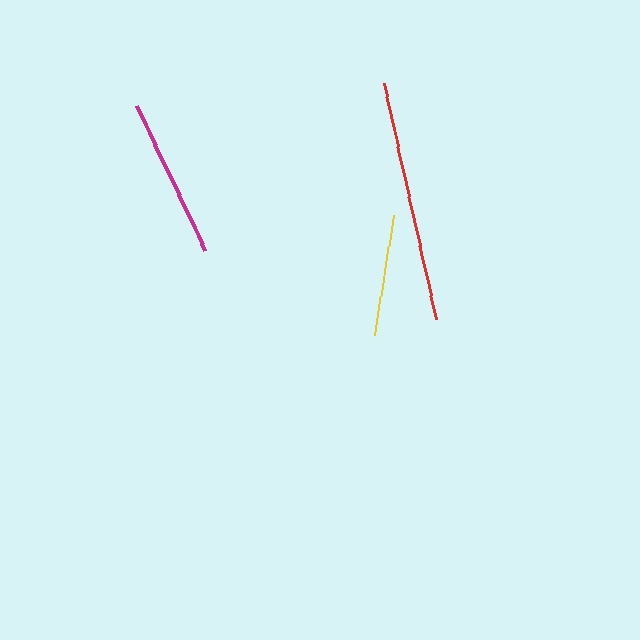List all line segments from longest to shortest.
From longest to shortest: red, magenta, yellow.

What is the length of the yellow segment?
The yellow segment is approximately 121 pixels long.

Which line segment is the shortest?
The yellow line is the shortest at approximately 121 pixels.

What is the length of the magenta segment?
The magenta segment is approximately 160 pixels long.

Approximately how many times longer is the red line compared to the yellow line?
The red line is approximately 2.0 times the length of the yellow line.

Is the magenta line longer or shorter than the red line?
The red line is longer than the magenta line.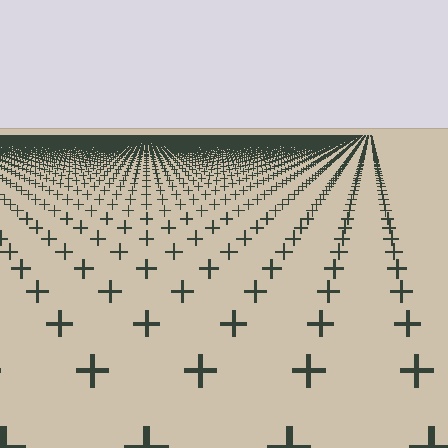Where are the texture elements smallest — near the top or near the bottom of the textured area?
Near the top.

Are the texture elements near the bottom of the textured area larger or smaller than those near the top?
Larger. Near the bottom, elements are closer to the viewer and appear at a bigger on-screen size.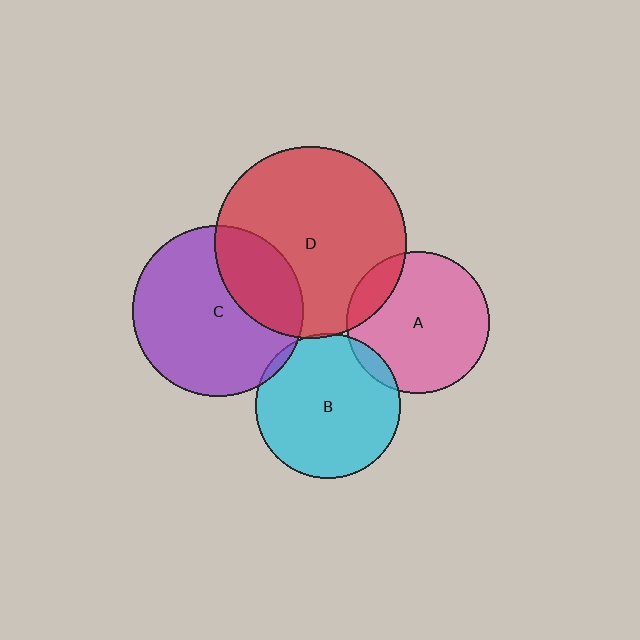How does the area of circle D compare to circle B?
Approximately 1.8 times.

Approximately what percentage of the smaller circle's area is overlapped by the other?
Approximately 15%.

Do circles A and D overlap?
Yes.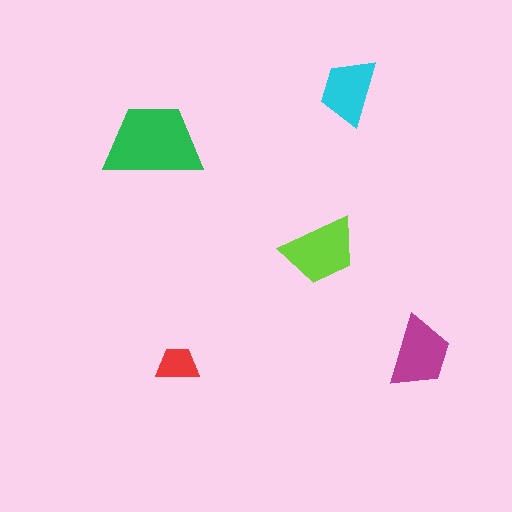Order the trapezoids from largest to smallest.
the green one, the lime one, the magenta one, the cyan one, the red one.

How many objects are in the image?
There are 5 objects in the image.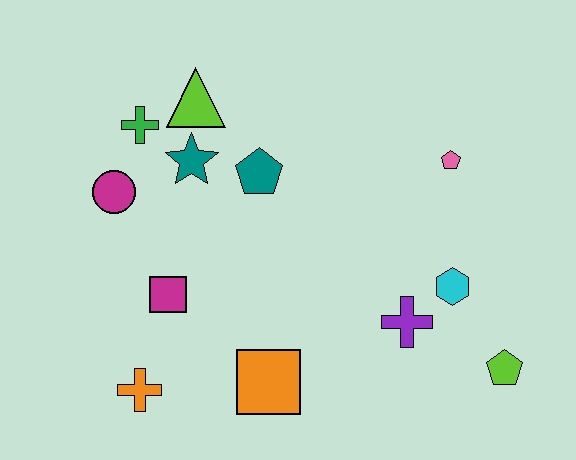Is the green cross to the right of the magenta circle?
Yes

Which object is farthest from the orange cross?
The pink pentagon is farthest from the orange cross.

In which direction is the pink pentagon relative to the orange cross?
The pink pentagon is to the right of the orange cross.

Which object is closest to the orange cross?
The magenta square is closest to the orange cross.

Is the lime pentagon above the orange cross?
Yes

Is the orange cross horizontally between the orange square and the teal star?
No